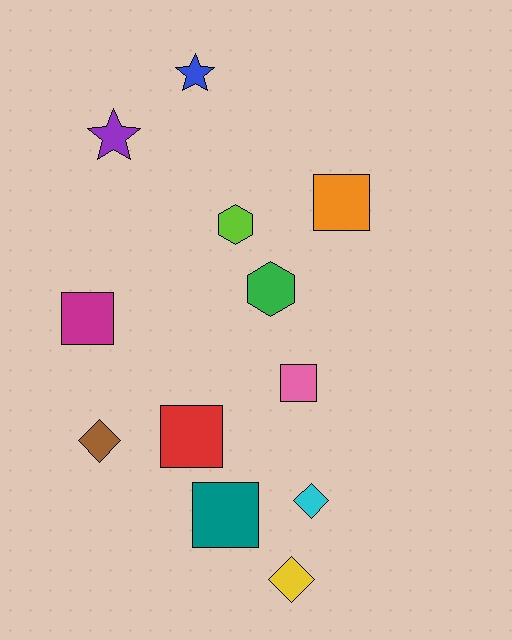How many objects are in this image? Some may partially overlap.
There are 12 objects.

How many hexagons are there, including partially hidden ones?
There are 2 hexagons.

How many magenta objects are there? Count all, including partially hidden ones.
There is 1 magenta object.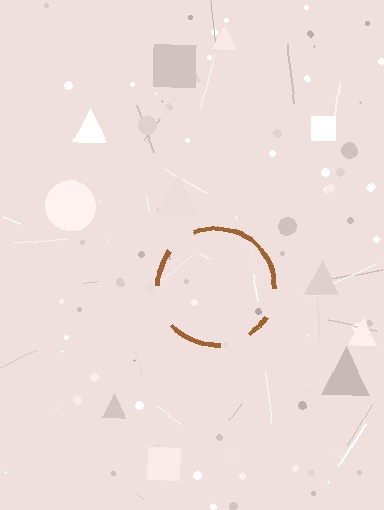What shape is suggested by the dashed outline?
The dashed outline suggests a circle.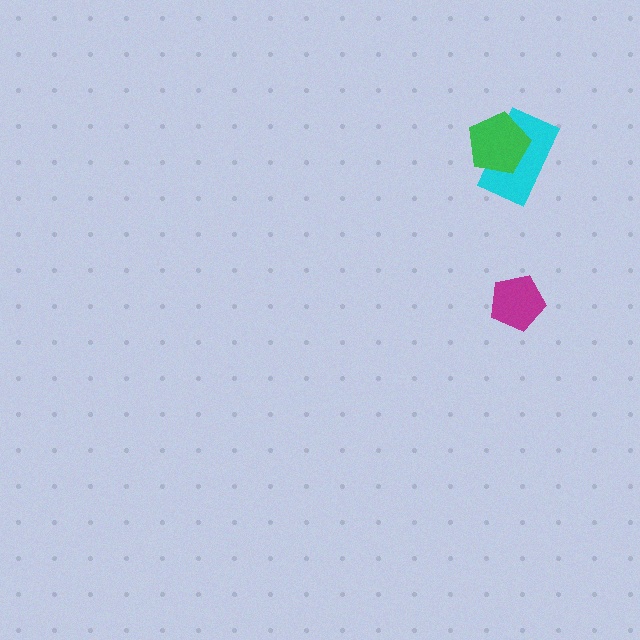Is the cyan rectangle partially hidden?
Yes, it is partially covered by another shape.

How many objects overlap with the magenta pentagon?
0 objects overlap with the magenta pentagon.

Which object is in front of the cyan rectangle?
The green pentagon is in front of the cyan rectangle.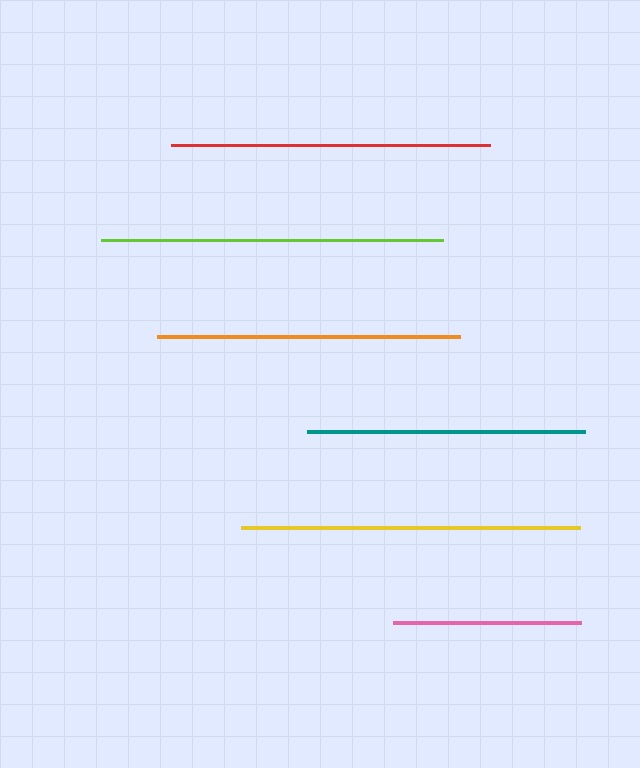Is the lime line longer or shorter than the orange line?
The lime line is longer than the orange line.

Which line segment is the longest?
The lime line is the longest at approximately 342 pixels.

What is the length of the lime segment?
The lime segment is approximately 342 pixels long.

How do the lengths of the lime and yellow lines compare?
The lime and yellow lines are approximately the same length.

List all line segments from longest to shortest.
From longest to shortest: lime, yellow, red, orange, teal, pink.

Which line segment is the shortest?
The pink line is the shortest at approximately 188 pixels.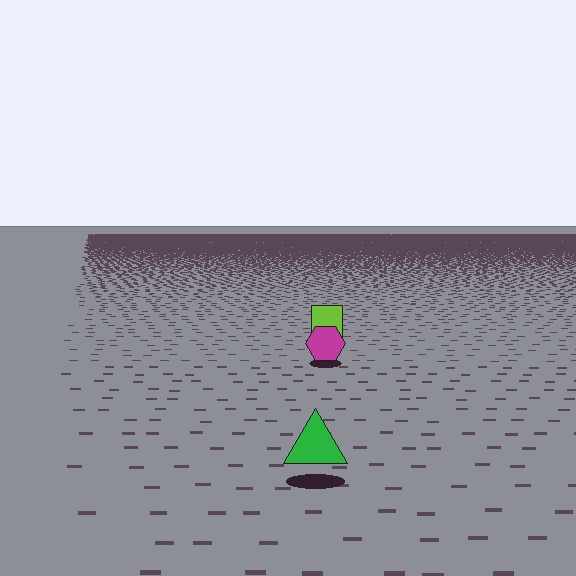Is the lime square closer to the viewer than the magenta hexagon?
No. The magenta hexagon is closer — you can tell from the texture gradient: the ground texture is coarser near it.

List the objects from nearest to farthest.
From nearest to farthest: the green triangle, the magenta hexagon, the lime square.